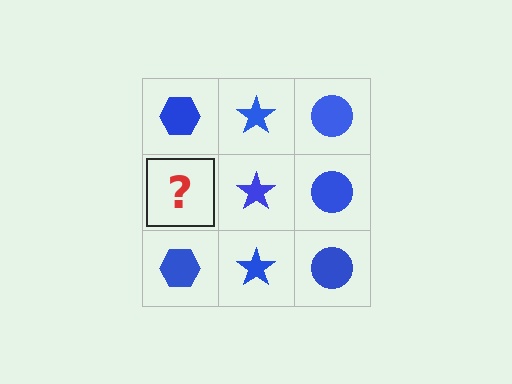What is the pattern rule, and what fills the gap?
The rule is that each column has a consistent shape. The gap should be filled with a blue hexagon.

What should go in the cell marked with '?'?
The missing cell should contain a blue hexagon.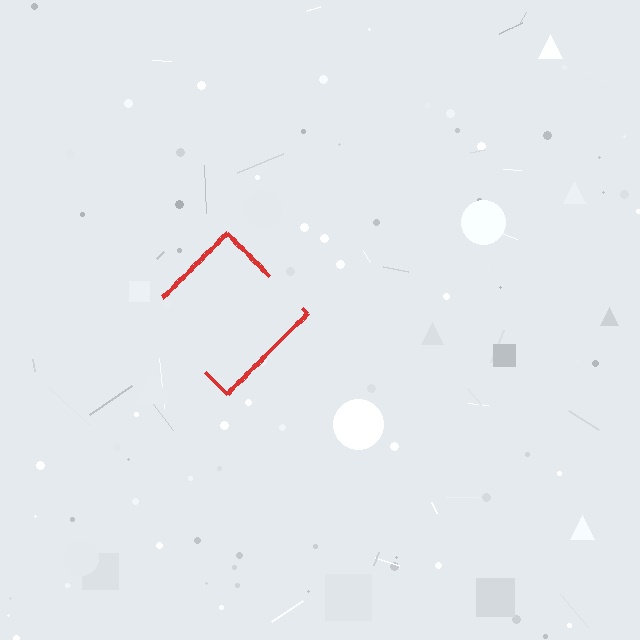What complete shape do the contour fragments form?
The contour fragments form a diamond.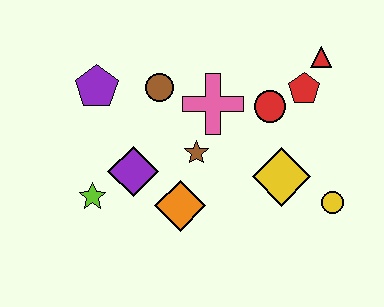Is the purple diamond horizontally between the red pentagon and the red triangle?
No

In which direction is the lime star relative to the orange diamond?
The lime star is to the left of the orange diamond.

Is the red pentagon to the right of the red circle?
Yes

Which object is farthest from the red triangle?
The lime star is farthest from the red triangle.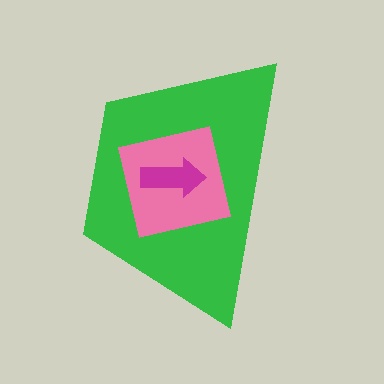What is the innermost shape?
The magenta arrow.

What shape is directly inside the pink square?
The magenta arrow.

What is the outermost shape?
The green trapezoid.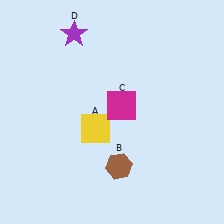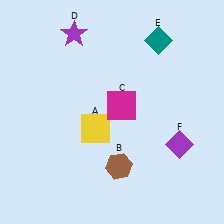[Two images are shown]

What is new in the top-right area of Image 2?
A teal diamond (E) was added in the top-right area of Image 2.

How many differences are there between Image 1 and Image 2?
There are 2 differences between the two images.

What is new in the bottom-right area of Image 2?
A purple diamond (F) was added in the bottom-right area of Image 2.